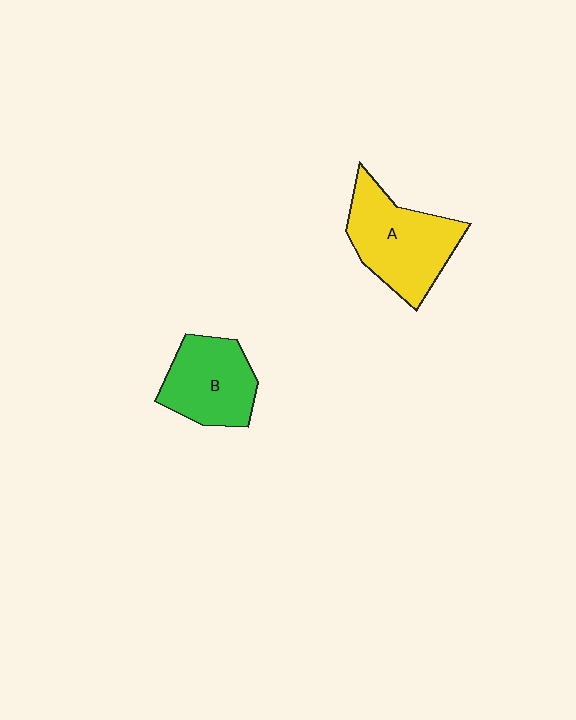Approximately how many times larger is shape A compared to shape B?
Approximately 1.3 times.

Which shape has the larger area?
Shape A (yellow).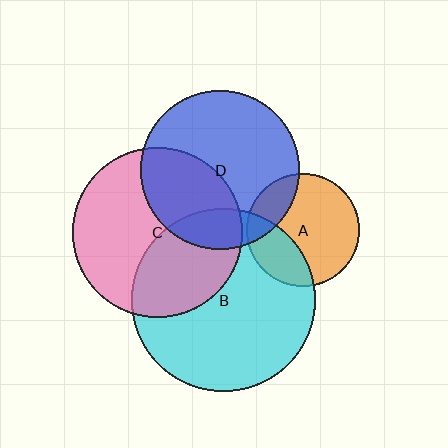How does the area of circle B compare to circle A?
Approximately 2.6 times.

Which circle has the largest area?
Circle B (cyan).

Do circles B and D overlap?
Yes.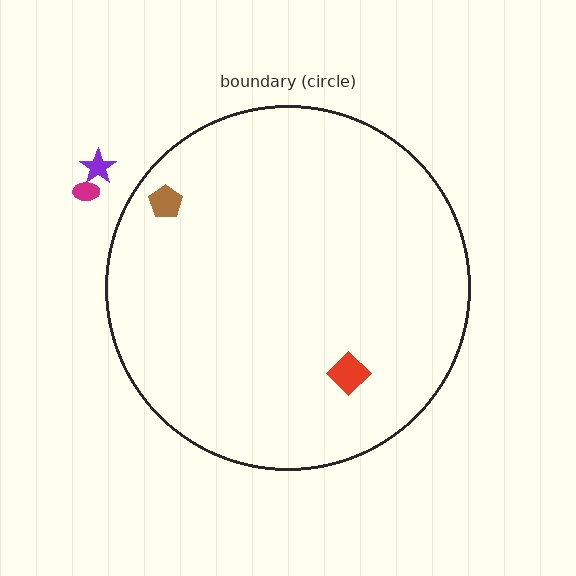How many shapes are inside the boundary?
2 inside, 2 outside.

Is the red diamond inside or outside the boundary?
Inside.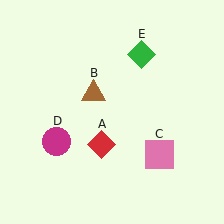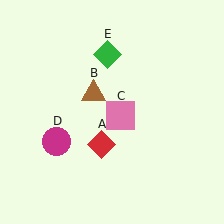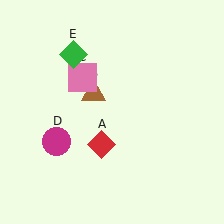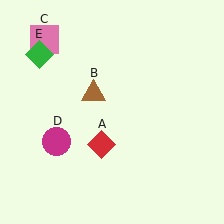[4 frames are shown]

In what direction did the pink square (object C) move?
The pink square (object C) moved up and to the left.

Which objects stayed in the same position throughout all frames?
Red diamond (object A) and brown triangle (object B) and magenta circle (object D) remained stationary.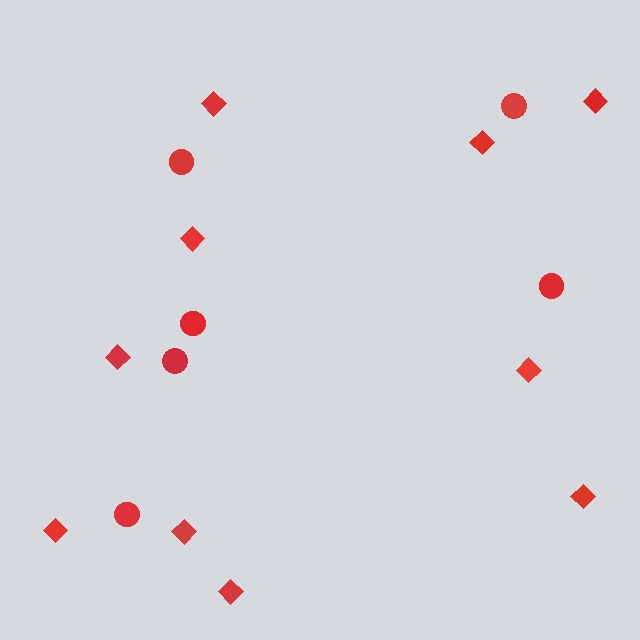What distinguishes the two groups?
There are 2 groups: one group of diamonds (10) and one group of circles (6).